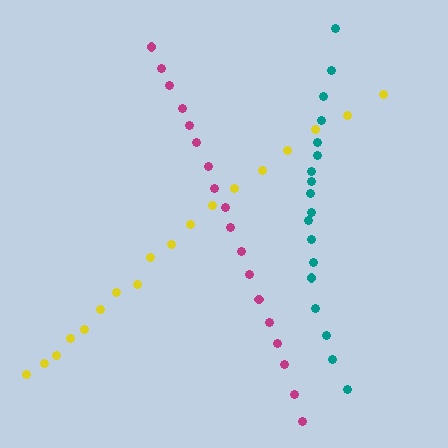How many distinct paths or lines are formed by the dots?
There are 3 distinct paths.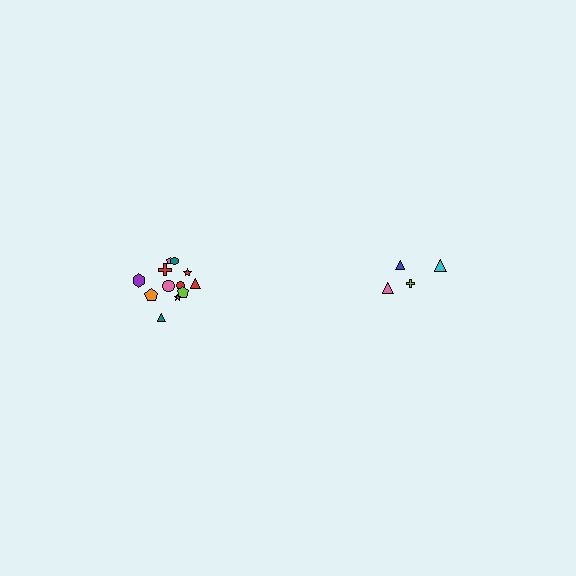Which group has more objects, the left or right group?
The left group.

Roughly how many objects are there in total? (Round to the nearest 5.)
Roughly 15 objects in total.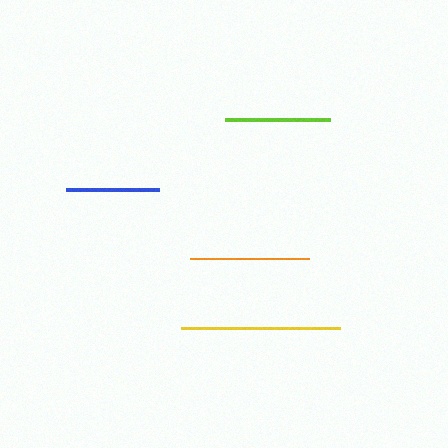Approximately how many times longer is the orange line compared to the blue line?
The orange line is approximately 1.3 times the length of the blue line.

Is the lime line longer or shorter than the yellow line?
The yellow line is longer than the lime line.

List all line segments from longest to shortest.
From longest to shortest: yellow, orange, lime, blue.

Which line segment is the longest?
The yellow line is the longest at approximately 159 pixels.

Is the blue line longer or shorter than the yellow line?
The yellow line is longer than the blue line.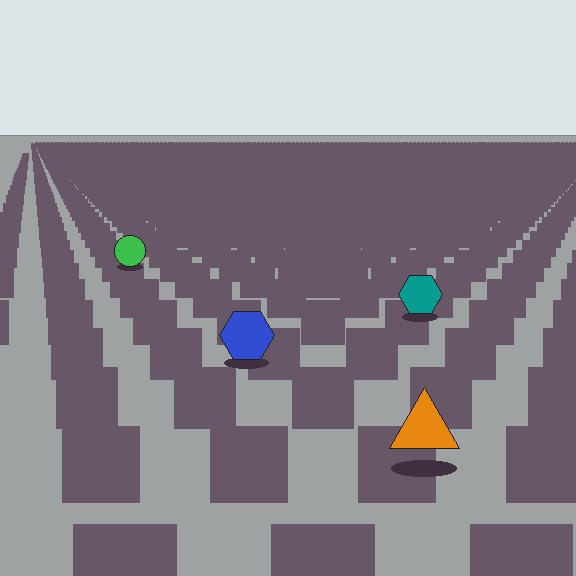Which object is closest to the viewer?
The orange triangle is closest. The texture marks near it are larger and more spread out.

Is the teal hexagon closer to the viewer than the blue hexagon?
No. The blue hexagon is closer — you can tell from the texture gradient: the ground texture is coarser near it.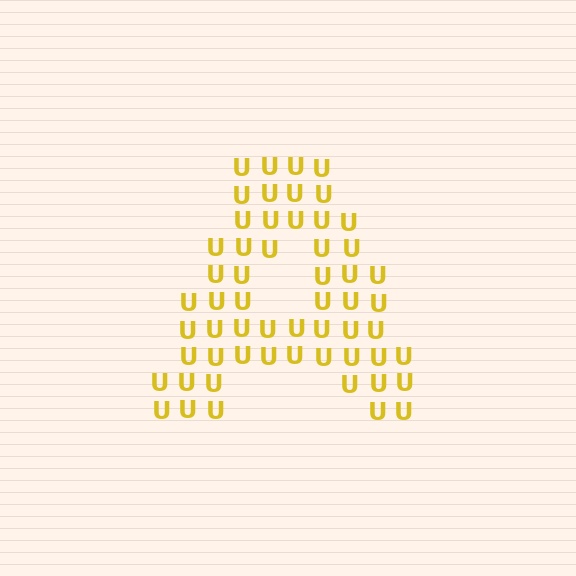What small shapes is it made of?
It is made of small letter U's.